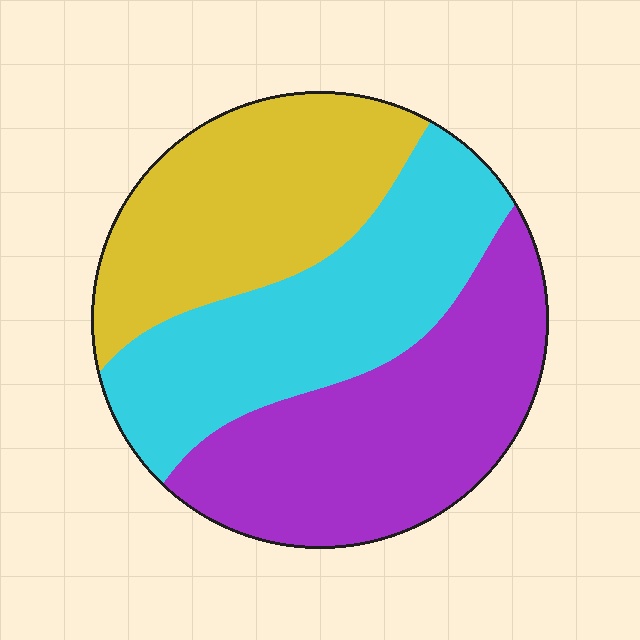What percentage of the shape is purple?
Purple takes up about three eighths (3/8) of the shape.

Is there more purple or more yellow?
Purple.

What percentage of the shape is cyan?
Cyan covers about 35% of the shape.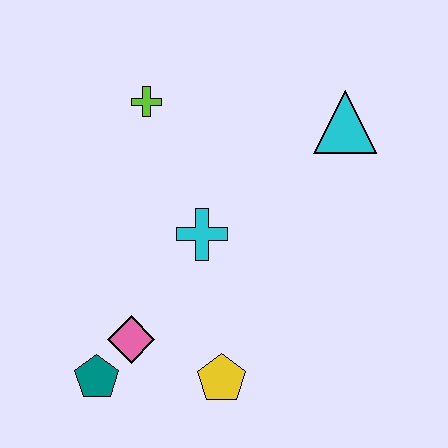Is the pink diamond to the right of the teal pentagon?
Yes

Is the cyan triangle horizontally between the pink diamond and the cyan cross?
No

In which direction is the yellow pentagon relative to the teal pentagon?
The yellow pentagon is to the right of the teal pentagon.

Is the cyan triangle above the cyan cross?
Yes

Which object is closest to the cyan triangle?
The cyan cross is closest to the cyan triangle.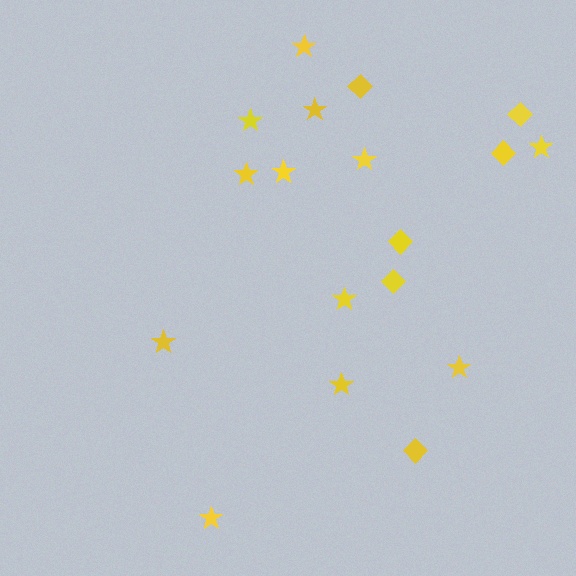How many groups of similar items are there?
There are 2 groups: one group of stars (12) and one group of diamonds (6).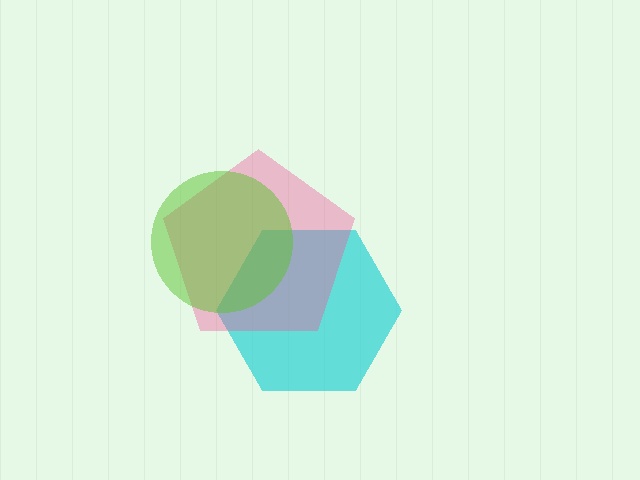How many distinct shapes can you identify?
There are 3 distinct shapes: a cyan hexagon, a pink pentagon, a lime circle.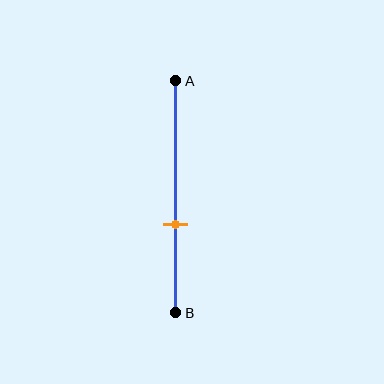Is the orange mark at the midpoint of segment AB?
No, the mark is at about 60% from A, not at the 50% midpoint.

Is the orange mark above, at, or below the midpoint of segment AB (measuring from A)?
The orange mark is below the midpoint of segment AB.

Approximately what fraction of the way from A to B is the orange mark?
The orange mark is approximately 60% of the way from A to B.